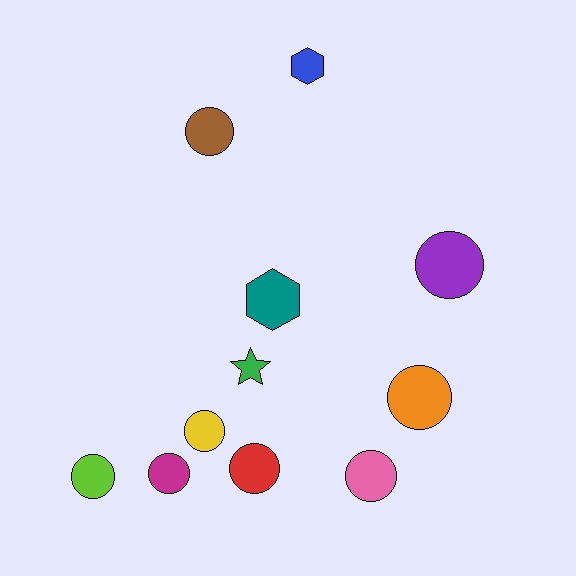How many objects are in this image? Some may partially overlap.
There are 11 objects.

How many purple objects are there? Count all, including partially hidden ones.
There is 1 purple object.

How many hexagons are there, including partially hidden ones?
There are 2 hexagons.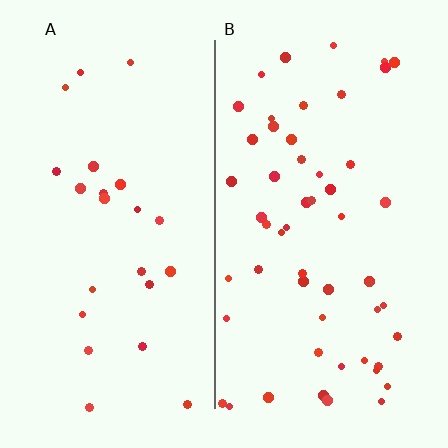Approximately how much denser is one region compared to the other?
Approximately 2.3× — region B over region A.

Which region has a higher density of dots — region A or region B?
B (the right).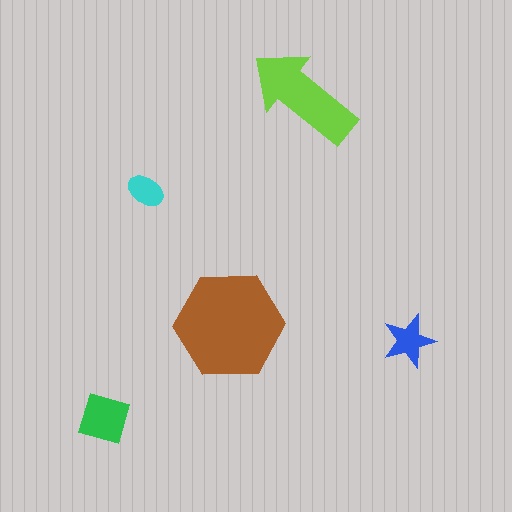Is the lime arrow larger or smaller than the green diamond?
Larger.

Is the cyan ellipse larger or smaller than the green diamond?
Smaller.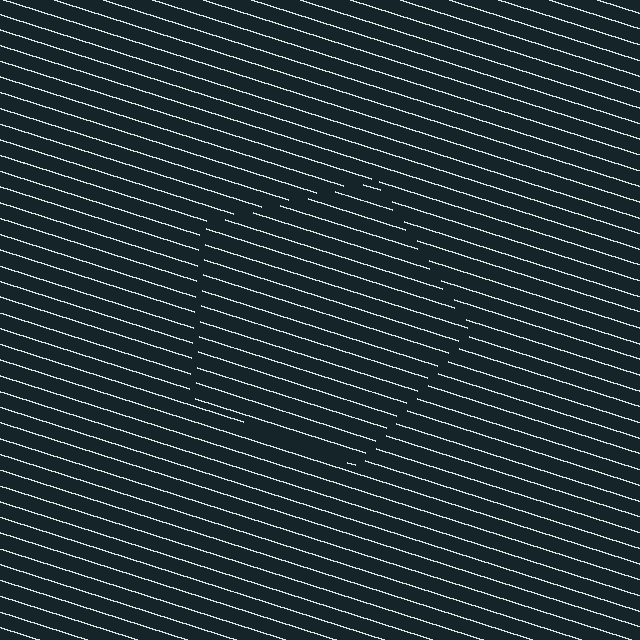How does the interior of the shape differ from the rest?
The interior of the shape contains the same grating, shifted by half a period — the contour is defined by the phase discontinuity where line-ends from the inner and outer gratings abut.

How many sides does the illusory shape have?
5 sides — the line-ends trace a pentagon.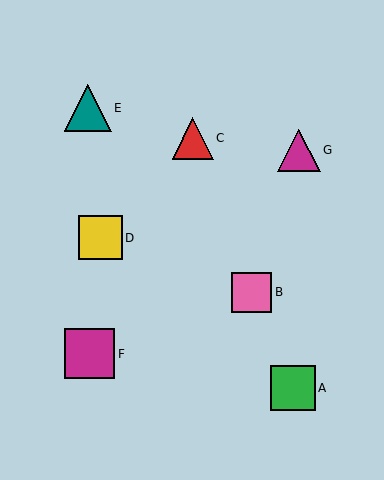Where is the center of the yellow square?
The center of the yellow square is at (101, 238).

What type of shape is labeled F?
Shape F is a magenta square.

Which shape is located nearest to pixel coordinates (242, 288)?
The pink square (labeled B) at (252, 292) is nearest to that location.